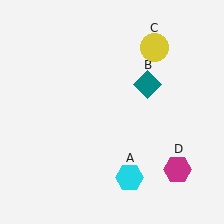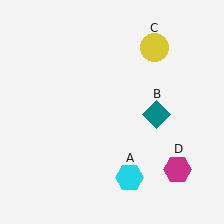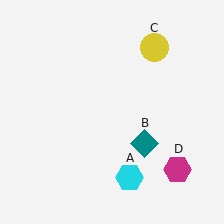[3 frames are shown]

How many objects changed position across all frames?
1 object changed position: teal diamond (object B).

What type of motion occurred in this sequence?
The teal diamond (object B) rotated clockwise around the center of the scene.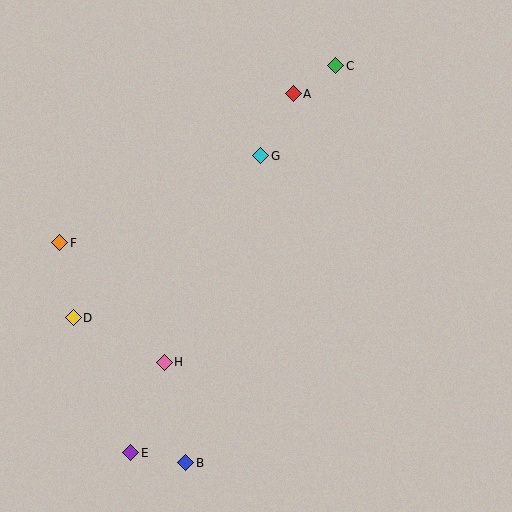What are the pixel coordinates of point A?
Point A is at (293, 94).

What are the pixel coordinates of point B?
Point B is at (186, 463).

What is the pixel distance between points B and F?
The distance between B and F is 253 pixels.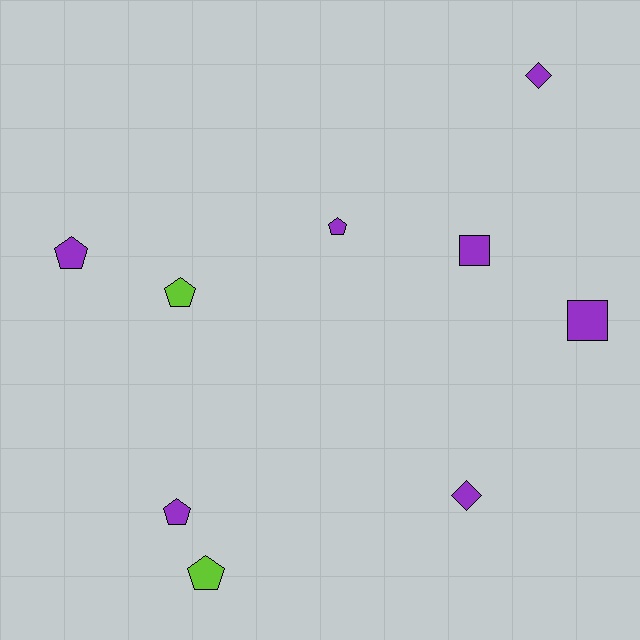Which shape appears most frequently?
Pentagon, with 5 objects.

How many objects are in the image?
There are 9 objects.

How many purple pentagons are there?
There are 3 purple pentagons.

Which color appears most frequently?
Purple, with 7 objects.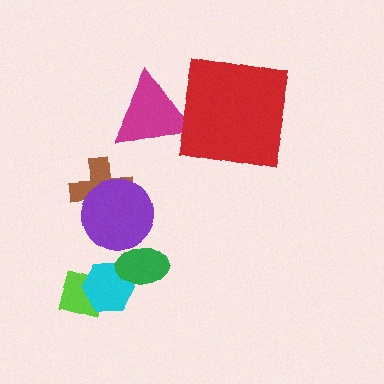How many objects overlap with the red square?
1 object overlaps with the red square.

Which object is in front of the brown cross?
The purple circle is in front of the brown cross.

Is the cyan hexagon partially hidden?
Yes, it is partially covered by another shape.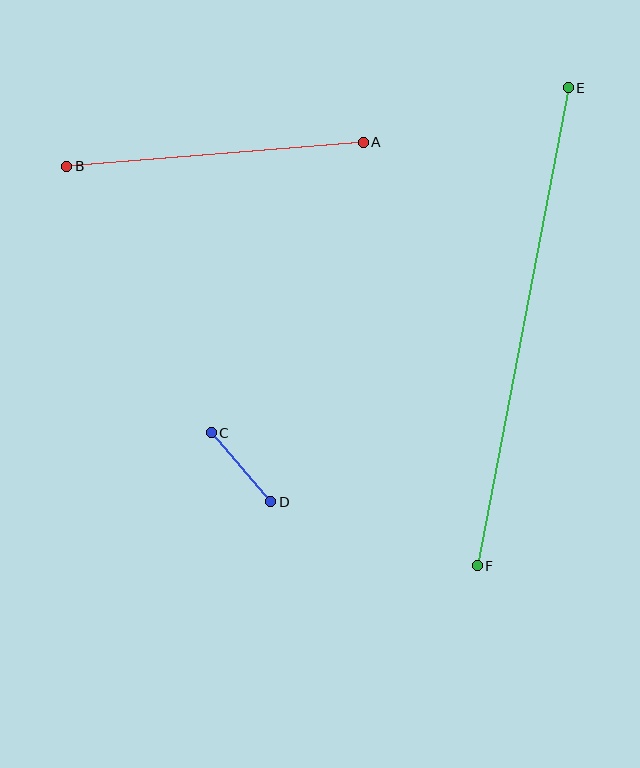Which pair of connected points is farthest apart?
Points E and F are farthest apart.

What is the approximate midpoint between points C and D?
The midpoint is at approximately (241, 467) pixels.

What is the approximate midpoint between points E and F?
The midpoint is at approximately (523, 327) pixels.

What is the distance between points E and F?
The distance is approximately 487 pixels.